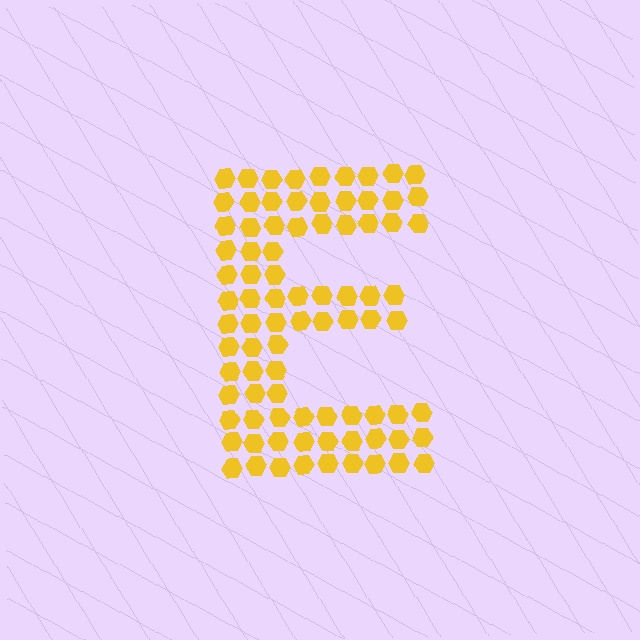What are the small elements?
The small elements are hexagons.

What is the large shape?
The large shape is the letter E.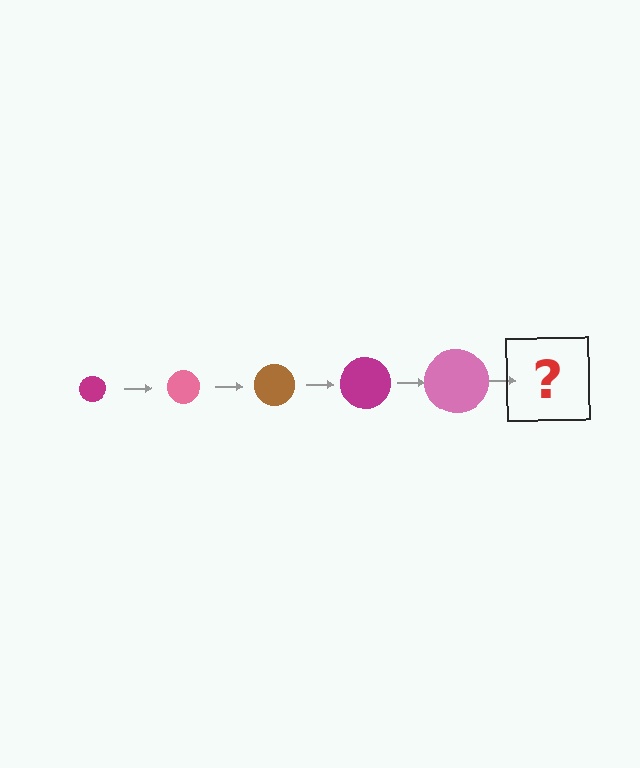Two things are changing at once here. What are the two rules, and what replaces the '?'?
The two rules are that the circle grows larger each step and the color cycles through magenta, pink, and brown. The '?' should be a brown circle, larger than the previous one.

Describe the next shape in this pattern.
It should be a brown circle, larger than the previous one.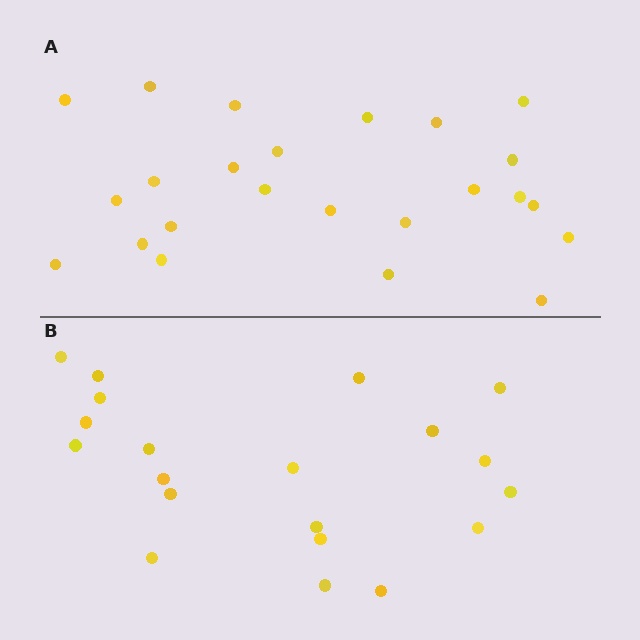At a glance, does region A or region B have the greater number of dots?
Region A (the top region) has more dots.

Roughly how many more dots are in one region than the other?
Region A has about 4 more dots than region B.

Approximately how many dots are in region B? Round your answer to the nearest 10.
About 20 dots.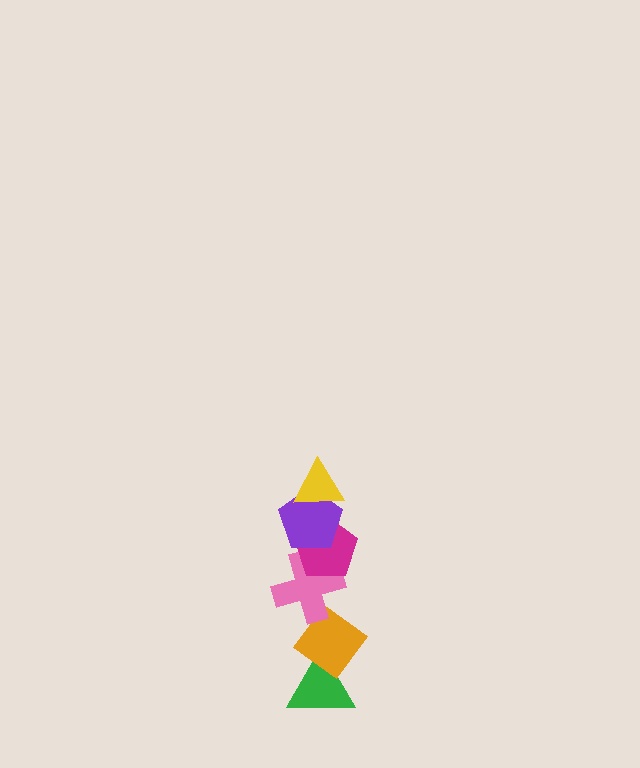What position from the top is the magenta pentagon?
The magenta pentagon is 3rd from the top.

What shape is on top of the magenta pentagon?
The purple pentagon is on top of the magenta pentagon.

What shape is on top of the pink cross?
The magenta pentagon is on top of the pink cross.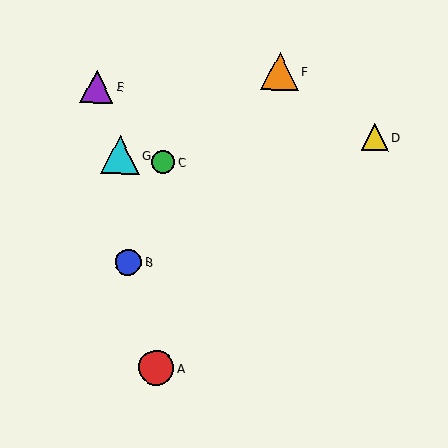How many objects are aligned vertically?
2 objects (A, C) are aligned vertically.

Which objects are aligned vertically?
Objects A, C are aligned vertically.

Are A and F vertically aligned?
No, A is at x≈156 and F is at x≈279.